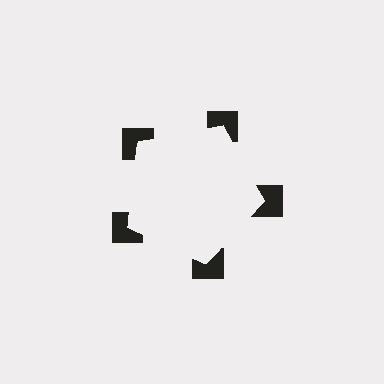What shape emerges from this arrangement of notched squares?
An illusory pentagon — its edges are inferred from the aligned wedge cuts in the notched squares, not physically drawn.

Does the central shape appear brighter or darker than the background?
It typically appears slightly brighter than the background, even though no actual brightness change is drawn.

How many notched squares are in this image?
There are 5 — one at each vertex of the illusory pentagon.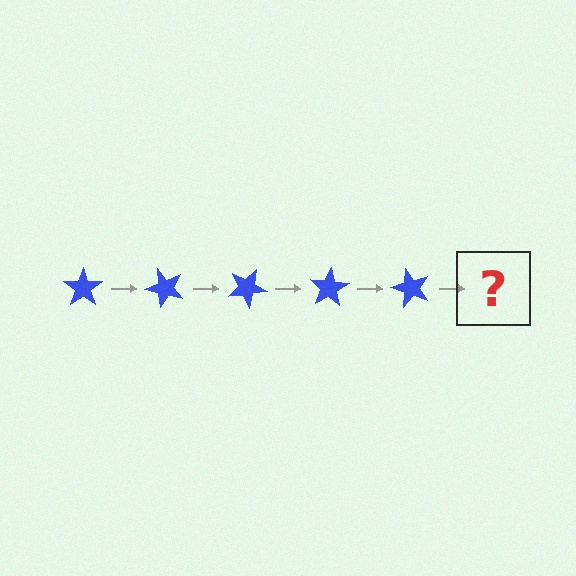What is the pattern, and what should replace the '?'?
The pattern is that the star rotates 50 degrees each step. The '?' should be a blue star rotated 250 degrees.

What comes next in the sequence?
The next element should be a blue star rotated 250 degrees.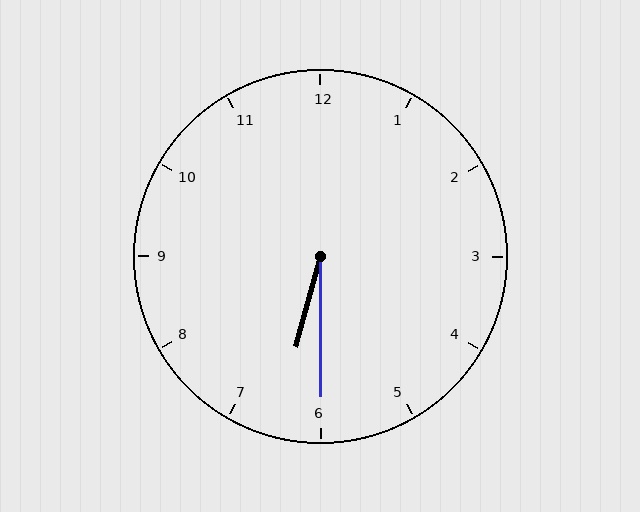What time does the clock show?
6:30.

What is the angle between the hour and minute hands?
Approximately 15 degrees.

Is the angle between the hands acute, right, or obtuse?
It is acute.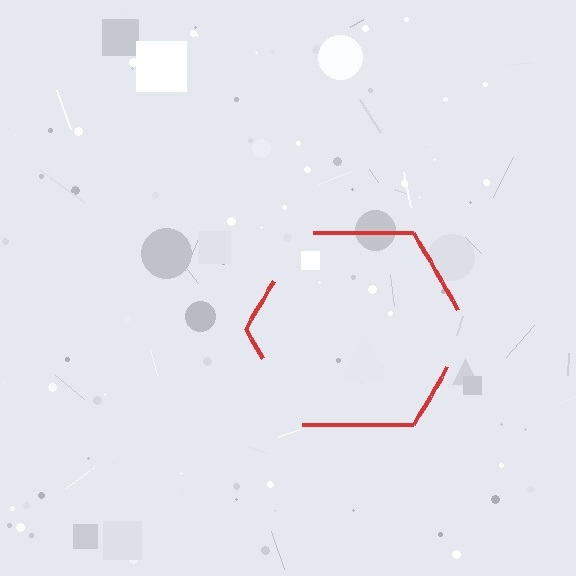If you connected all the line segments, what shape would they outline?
They would outline a hexagon.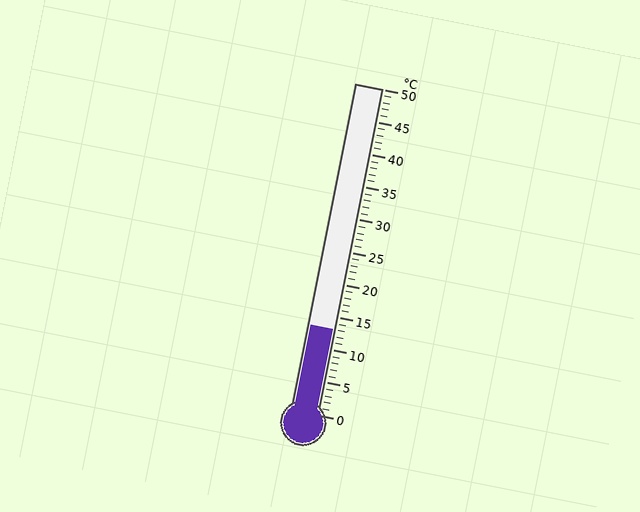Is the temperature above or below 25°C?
The temperature is below 25°C.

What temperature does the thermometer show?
The thermometer shows approximately 13°C.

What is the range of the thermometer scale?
The thermometer scale ranges from 0°C to 50°C.